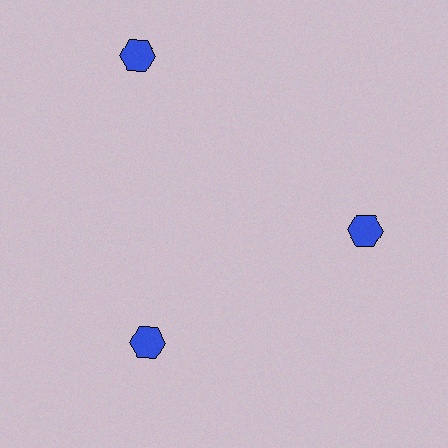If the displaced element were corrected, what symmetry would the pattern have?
It would have 3-fold rotational symmetry — the pattern would map onto itself every 120 degrees.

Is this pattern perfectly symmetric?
No. The 3 blue hexagons are arranged in a ring, but one element near the 11 o'clock position is pushed outward from the center, breaking the 3-fold rotational symmetry.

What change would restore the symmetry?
The symmetry would be restored by moving it inward, back onto the ring so that all 3 hexagons sit at equal angles and equal distance from the center.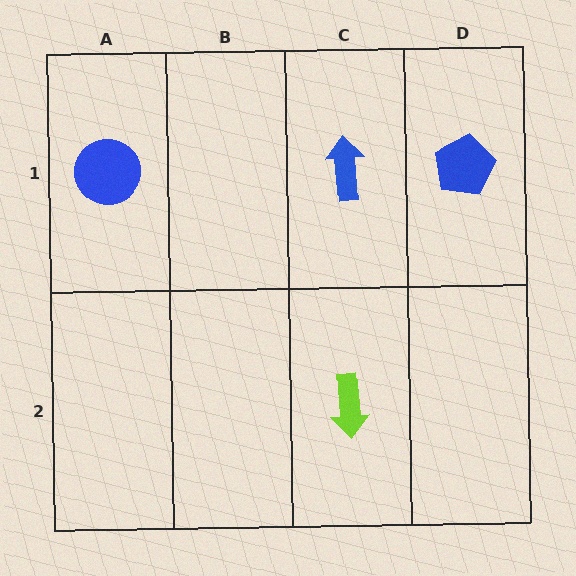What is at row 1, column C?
A blue arrow.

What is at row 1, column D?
A blue pentagon.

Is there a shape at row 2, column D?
No, that cell is empty.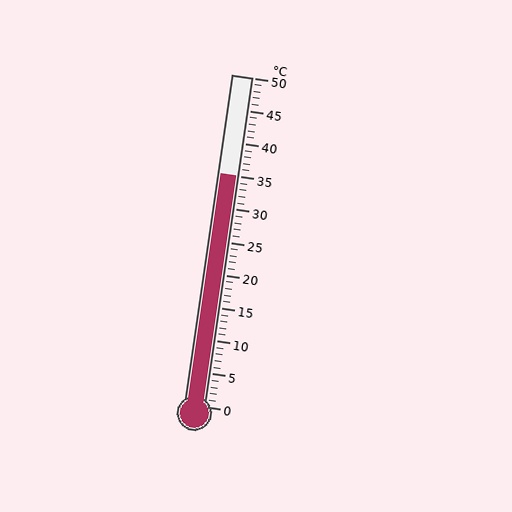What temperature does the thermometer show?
The thermometer shows approximately 35°C.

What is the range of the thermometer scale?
The thermometer scale ranges from 0°C to 50°C.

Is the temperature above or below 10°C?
The temperature is above 10°C.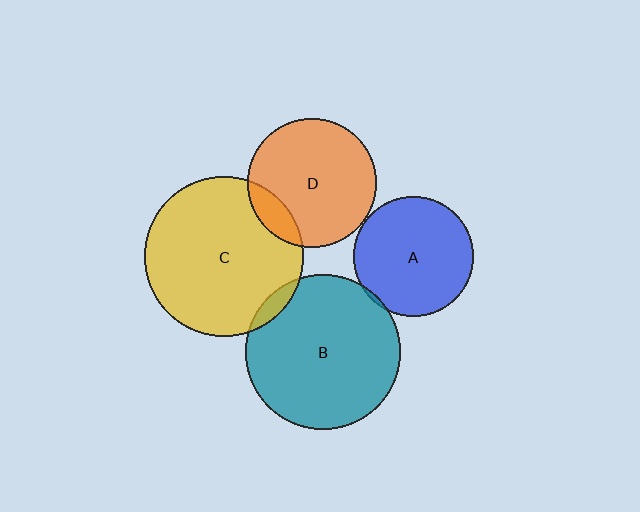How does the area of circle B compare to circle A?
Approximately 1.7 times.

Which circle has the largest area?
Circle C (yellow).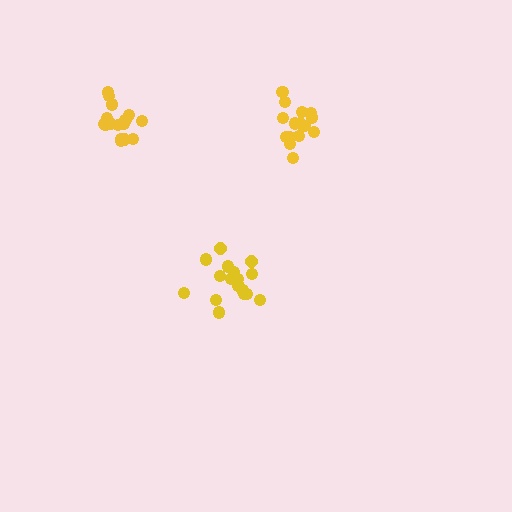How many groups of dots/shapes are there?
There are 3 groups.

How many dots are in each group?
Group 1: 15 dots, Group 2: 17 dots, Group 3: 17 dots (49 total).